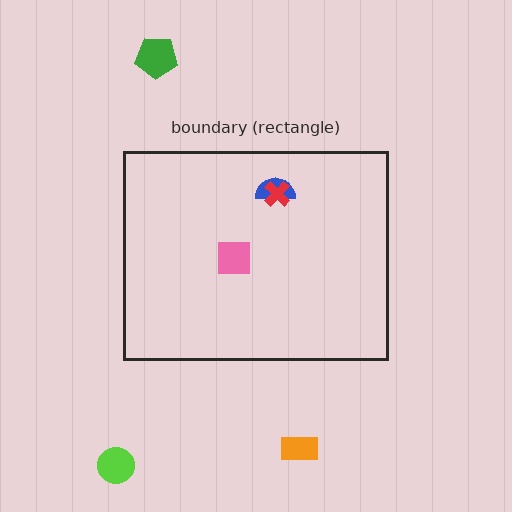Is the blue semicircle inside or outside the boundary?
Inside.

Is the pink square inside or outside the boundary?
Inside.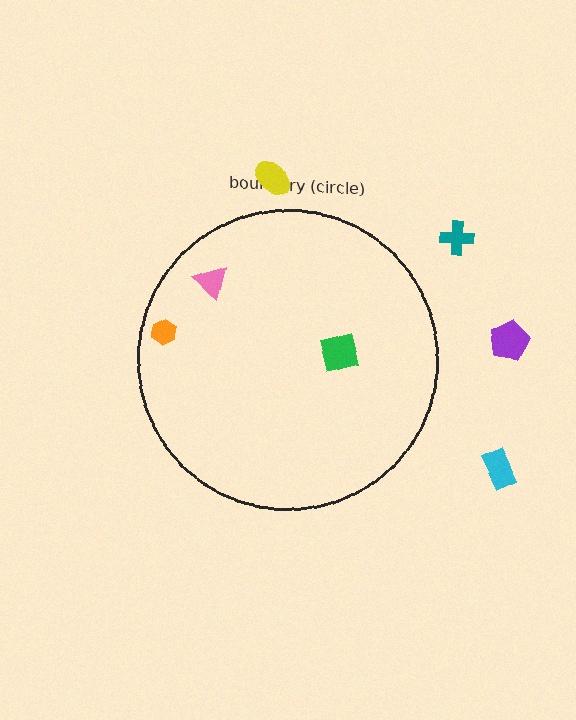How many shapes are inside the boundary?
3 inside, 4 outside.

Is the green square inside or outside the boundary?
Inside.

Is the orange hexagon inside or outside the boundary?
Inside.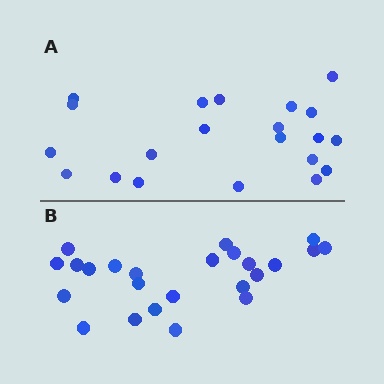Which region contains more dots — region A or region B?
Region B (the bottom region) has more dots.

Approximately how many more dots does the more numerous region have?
Region B has just a few more — roughly 2 or 3 more dots than region A.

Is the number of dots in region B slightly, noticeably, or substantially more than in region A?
Region B has only slightly more — the two regions are fairly close. The ratio is roughly 1.1 to 1.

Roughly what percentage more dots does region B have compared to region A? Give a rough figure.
About 15% more.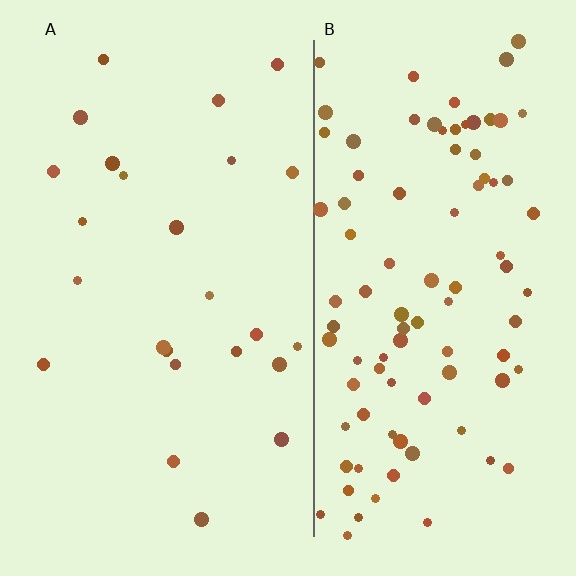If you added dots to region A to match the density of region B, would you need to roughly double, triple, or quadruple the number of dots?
Approximately quadruple.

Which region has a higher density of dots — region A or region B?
B (the right).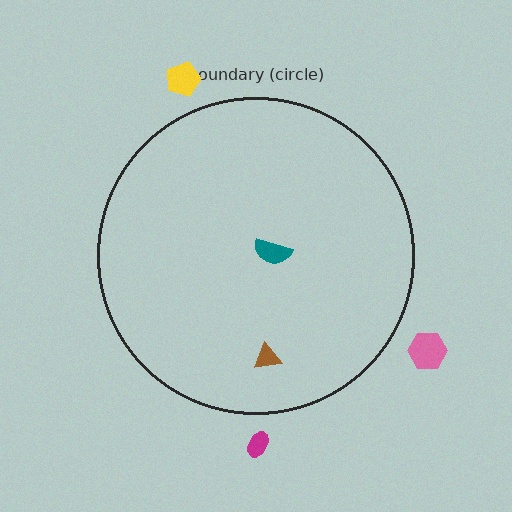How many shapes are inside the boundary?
2 inside, 3 outside.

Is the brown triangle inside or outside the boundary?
Inside.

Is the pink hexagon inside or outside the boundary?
Outside.